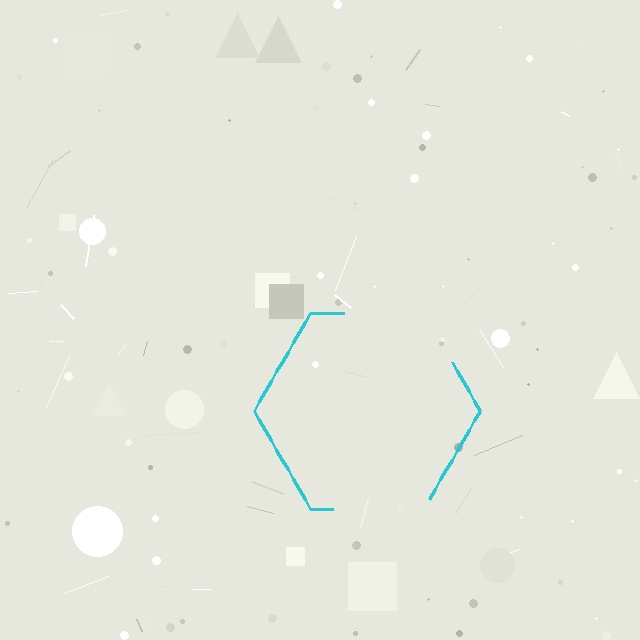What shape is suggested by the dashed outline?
The dashed outline suggests a hexagon.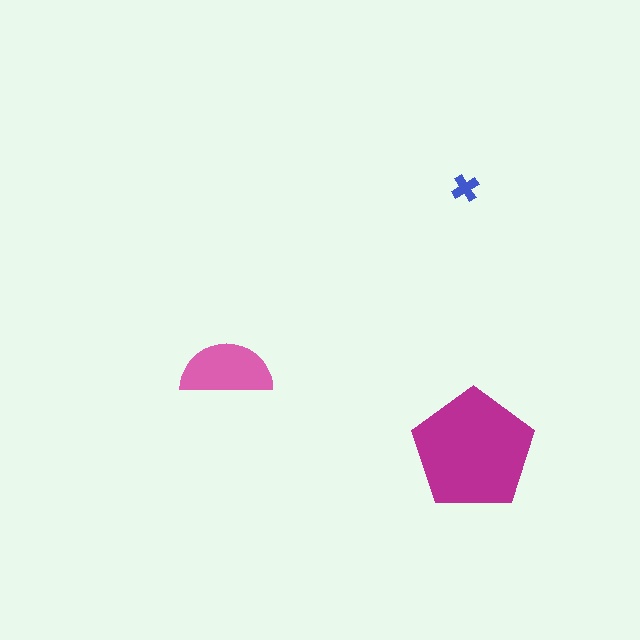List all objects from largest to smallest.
The magenta pentagon, the pink semicircle, the blue cross.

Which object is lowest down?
The magenta pentagon is bottommost.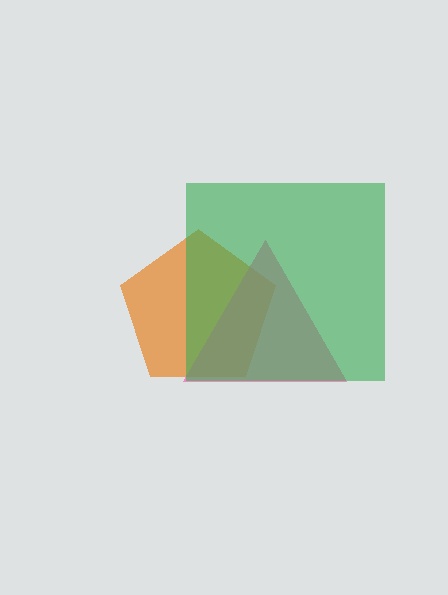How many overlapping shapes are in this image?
There are 3 overlapping shapes in the image.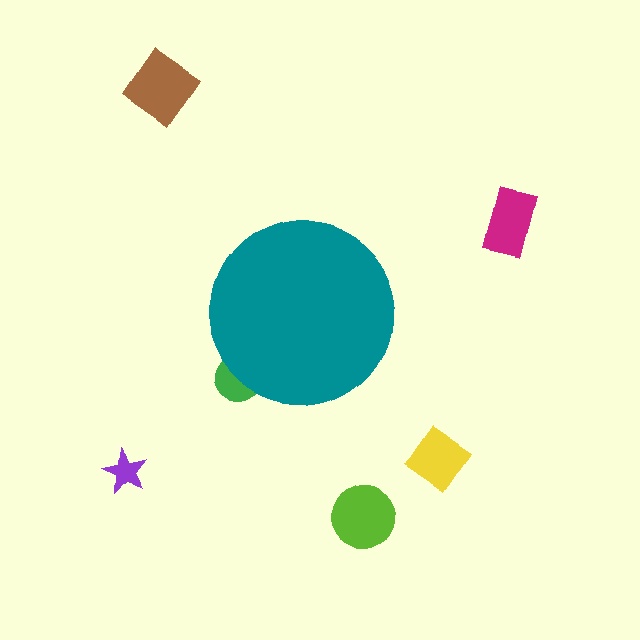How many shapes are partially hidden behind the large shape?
1 shape is partially hidden.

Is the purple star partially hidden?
No, the purple star is fully visible.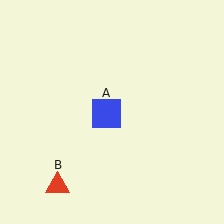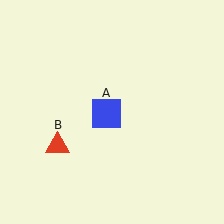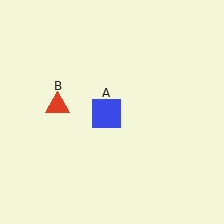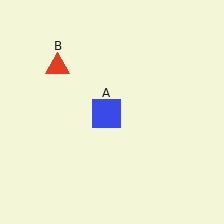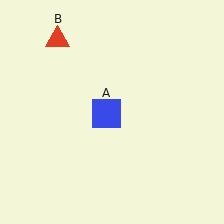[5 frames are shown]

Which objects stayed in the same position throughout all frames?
Blue square (object A) remained stationary.